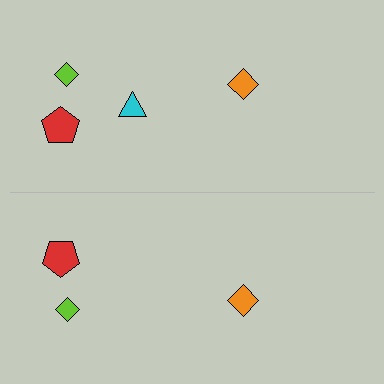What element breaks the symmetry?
A cyan triangle is missing from the bottom side.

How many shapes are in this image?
There are 7 shapes in this image.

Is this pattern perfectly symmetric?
No, the pattern is not perfectly symmetric. A cyan triangle is missing from the bottom side.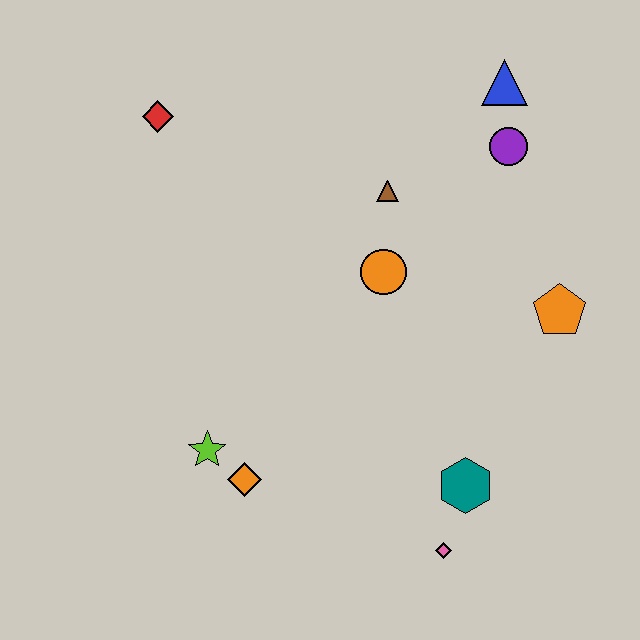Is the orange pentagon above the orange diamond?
Yes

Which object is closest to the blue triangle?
The purple circle is closest to the blue triangle.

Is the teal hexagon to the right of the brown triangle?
Yes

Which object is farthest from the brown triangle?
The pink diamond is farthest from the brown triangle.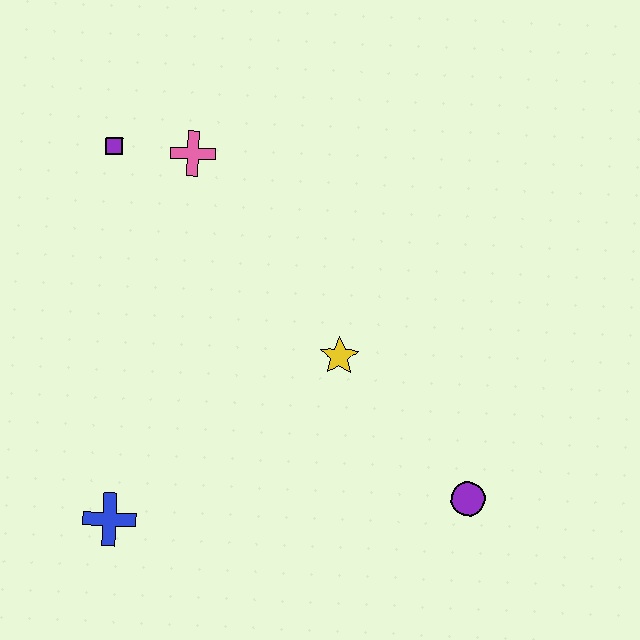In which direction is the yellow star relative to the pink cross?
The yellow star is below the pink cross.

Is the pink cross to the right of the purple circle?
No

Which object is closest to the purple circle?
The yellow star is closest to the purple circle.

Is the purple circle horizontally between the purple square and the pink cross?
No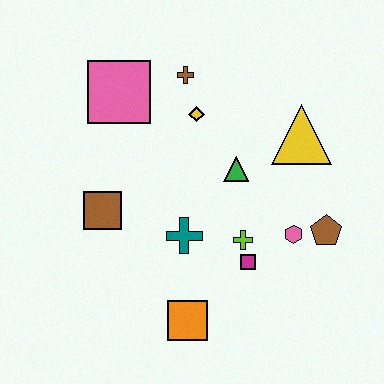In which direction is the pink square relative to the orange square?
The pink square is above the orange square.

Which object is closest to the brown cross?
The yellow diamond is closest to the brown cross.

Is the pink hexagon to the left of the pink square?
No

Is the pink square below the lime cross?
No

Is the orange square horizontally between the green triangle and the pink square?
Yes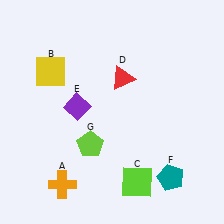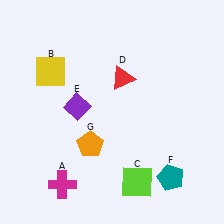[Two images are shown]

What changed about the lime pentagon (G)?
In Image 1, G is lime. In Image 2, it changed to orange.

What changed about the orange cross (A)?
In Image 1, A is orange. In Image 2, it changed to magenta.